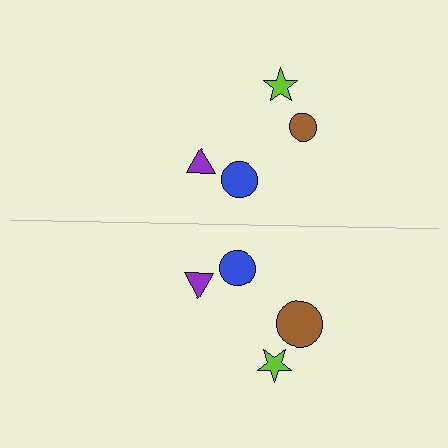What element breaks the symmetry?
The brown circle on the bottom side has a different size than its mirror counterpart.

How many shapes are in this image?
There are 8 shapes in this image.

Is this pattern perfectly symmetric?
No, the pattern is not perfectly symmetric. The brown circle on the bottom side has a different size than its mirror counterpart.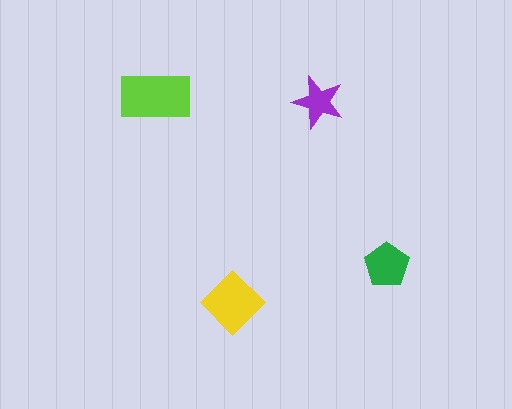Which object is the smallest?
The purple star.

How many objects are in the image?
There are 4 objects in the image.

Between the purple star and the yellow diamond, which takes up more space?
The yellow diamond.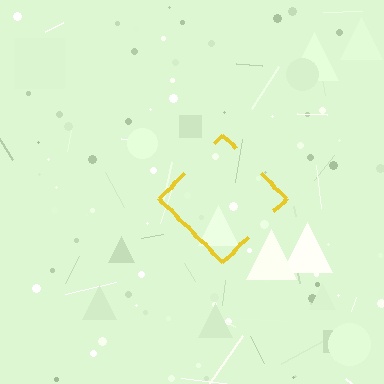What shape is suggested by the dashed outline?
The dashed outline suggests a diamond.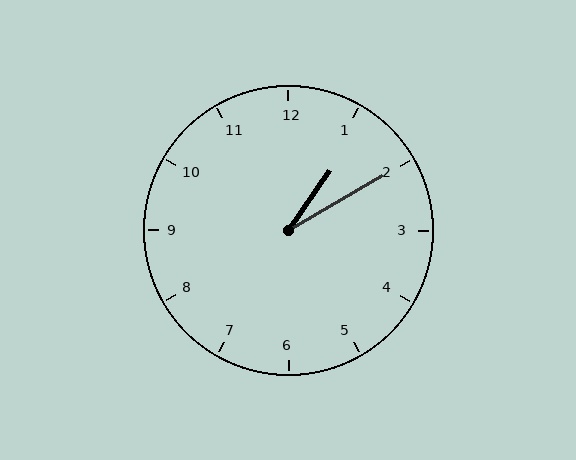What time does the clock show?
1:10.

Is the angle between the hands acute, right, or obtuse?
It is acute.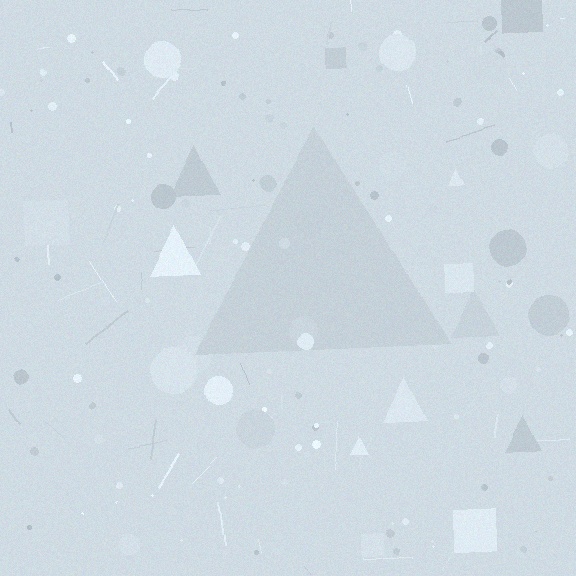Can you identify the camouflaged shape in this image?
The camouflaged shape is a triangle.